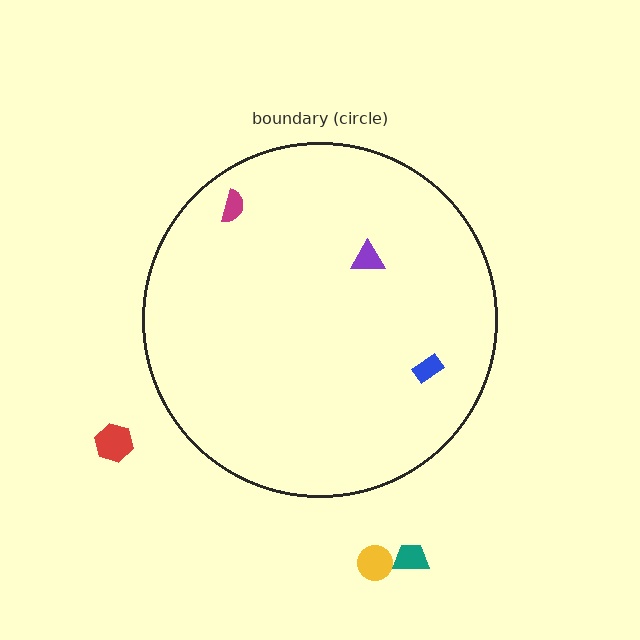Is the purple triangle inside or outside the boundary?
Inside.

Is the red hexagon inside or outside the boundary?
Outside.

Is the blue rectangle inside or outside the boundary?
Inside.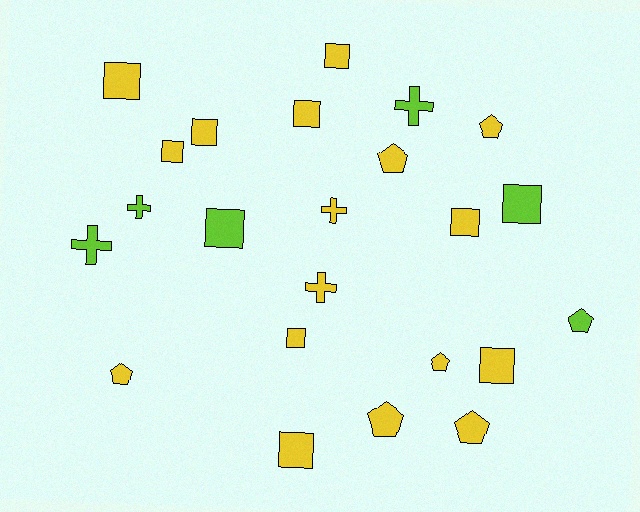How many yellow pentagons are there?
There are 6 yellow pentagons.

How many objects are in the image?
There are 23 objects.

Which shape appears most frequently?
Square, with 11 objects.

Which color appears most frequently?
Yellow, with 17 objects.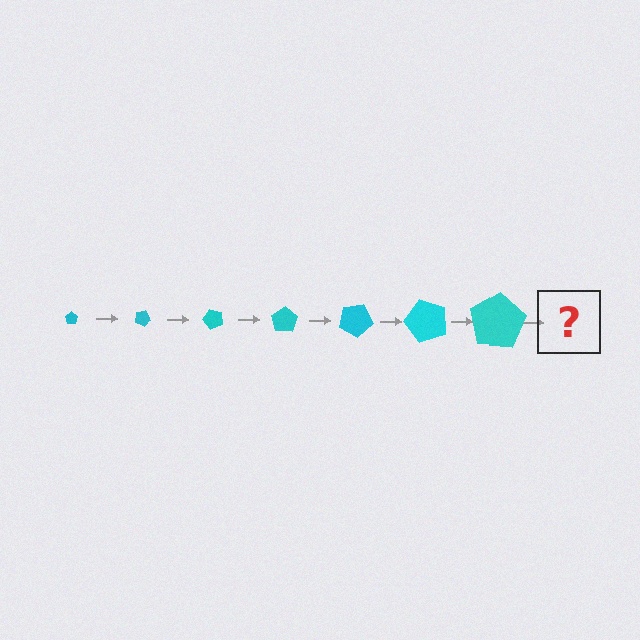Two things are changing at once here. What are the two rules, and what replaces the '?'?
The two rules are that the pentagon grows larger each step and it rotates 25 degrees each step. The '?' should be a pentagon, larger than the previous one and rotated 175 degrees from the start.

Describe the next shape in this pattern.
It should be a pentagon, larger than the previous one and rotated 175 degrees from the start.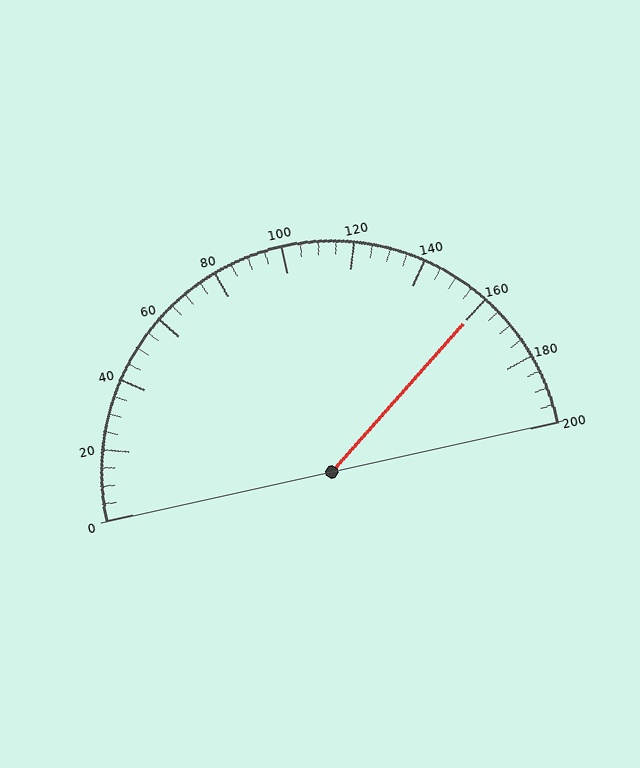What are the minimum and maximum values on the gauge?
The gauge ranges from 0 to 200.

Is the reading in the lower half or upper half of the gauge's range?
The reading is in the upper half of the range (0 to 200).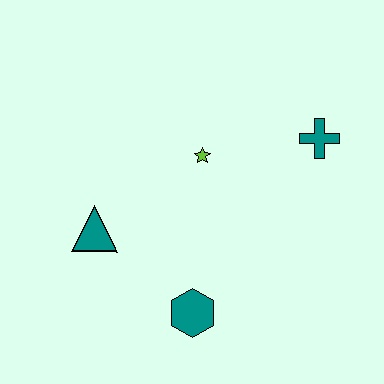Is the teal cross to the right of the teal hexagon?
Yes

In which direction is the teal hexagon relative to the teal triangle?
The teal hexagon is to the right of the teal triangle.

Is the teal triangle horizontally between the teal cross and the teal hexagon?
No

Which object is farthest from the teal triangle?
The teal cross is farthest from the teal triangle.